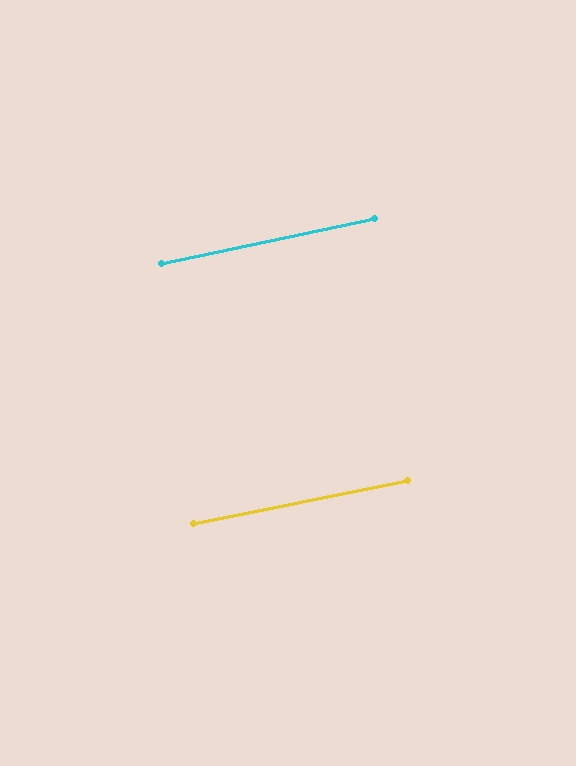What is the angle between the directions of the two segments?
Approximately 1 degree.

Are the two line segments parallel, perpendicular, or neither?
Parallel — their directions differ by only 0.5°.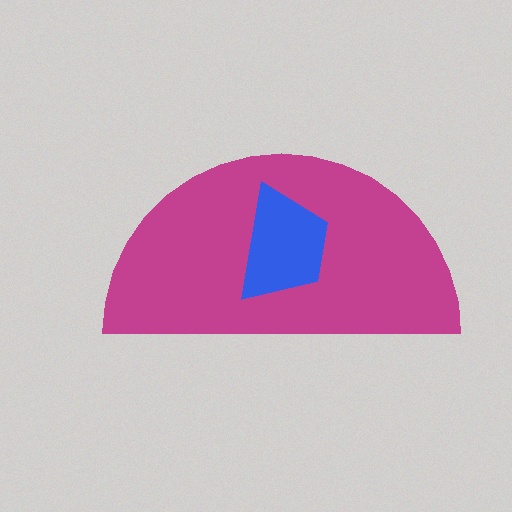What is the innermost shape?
The blue trapezoid.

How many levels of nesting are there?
2.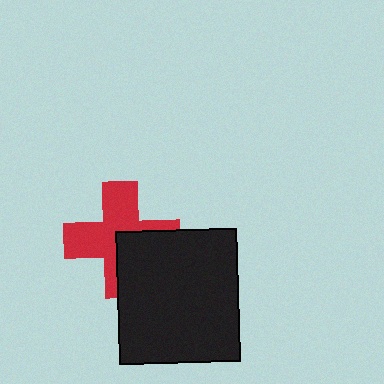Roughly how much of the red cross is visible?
About half of it is visible (roughly 62%).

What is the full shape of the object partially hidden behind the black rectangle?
The partially hidden object is a red cross.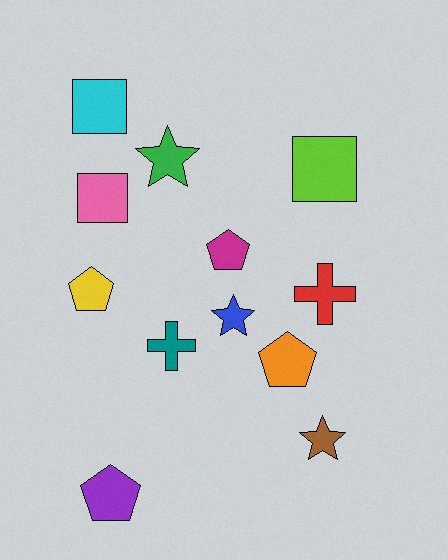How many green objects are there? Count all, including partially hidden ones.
There is 1 green object.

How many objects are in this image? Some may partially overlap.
There are 12 objects.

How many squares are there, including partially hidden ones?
There are 3 squares.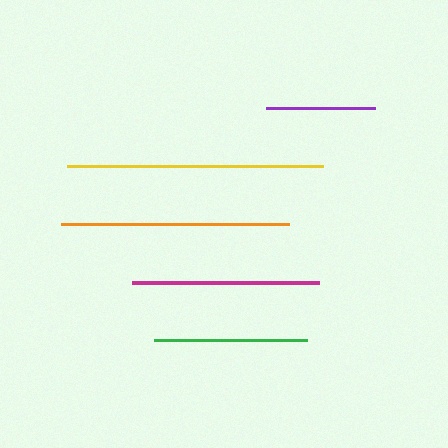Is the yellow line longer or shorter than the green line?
The yellow line is longer than the green line.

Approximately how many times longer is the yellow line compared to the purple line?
The yellow line is approximately 2.3 times the length of the purple line.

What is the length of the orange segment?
The orange segment is approximately 229 pixels long.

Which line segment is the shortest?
The purple line is the shortest at approximately 110 pixels.